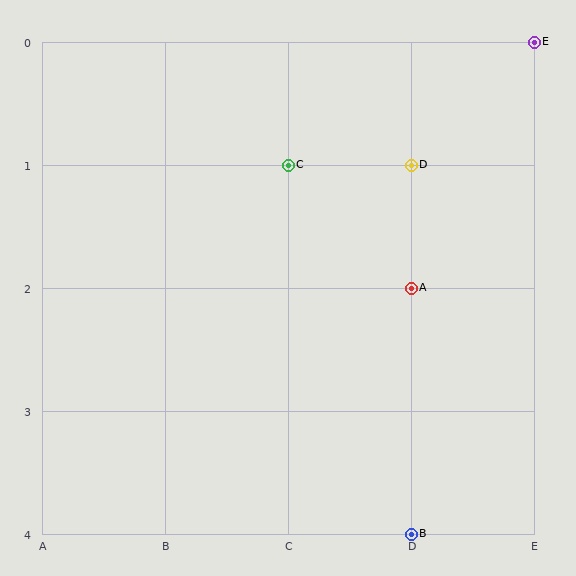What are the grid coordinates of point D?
Point D is at grid coordinates (D, 1).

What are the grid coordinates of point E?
Point E is at grid coordinates (E, 0).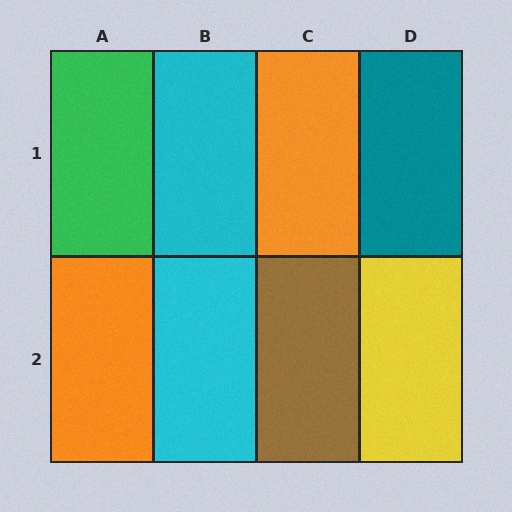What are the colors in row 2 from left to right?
Orange, cyan, brown, yellow.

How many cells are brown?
1 cell is brown.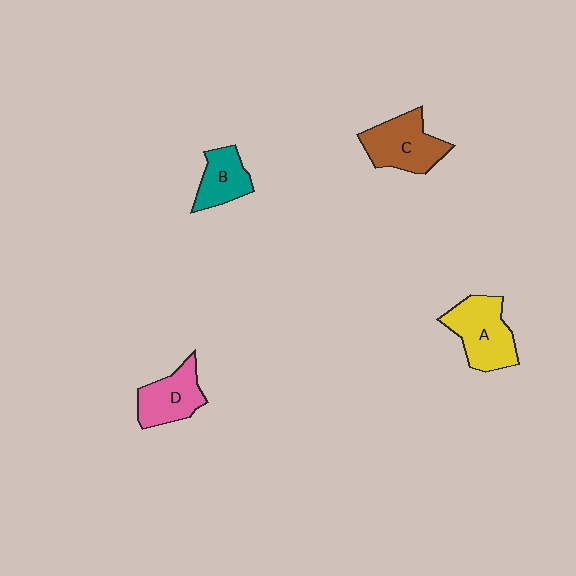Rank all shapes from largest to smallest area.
From largest to smallest: A (yellow), C (brown), D (pink), B (teal).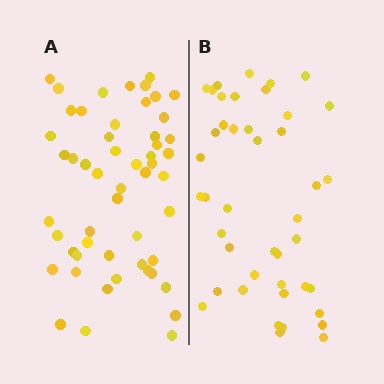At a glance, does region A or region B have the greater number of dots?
Region A (the left region) has more dots.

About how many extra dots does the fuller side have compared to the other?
Region A has roughly 10 or so more dots than region B.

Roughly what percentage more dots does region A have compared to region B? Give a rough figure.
About 25% more.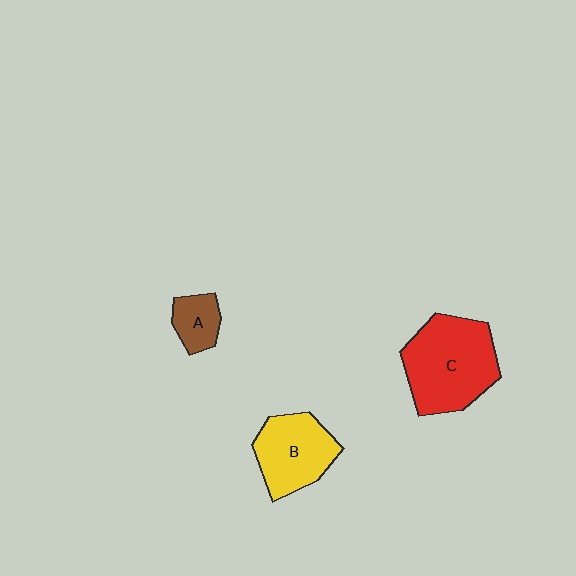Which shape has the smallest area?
Shape A (brown).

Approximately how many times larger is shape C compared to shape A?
Approximately 3.1 times.